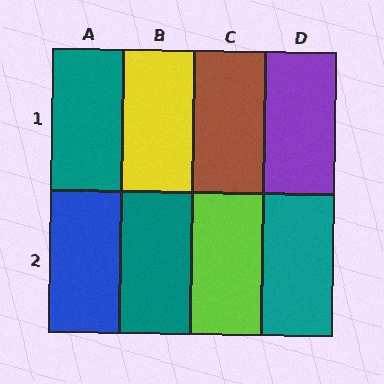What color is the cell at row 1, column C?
Brown.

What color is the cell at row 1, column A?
Teal.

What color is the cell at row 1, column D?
Purple.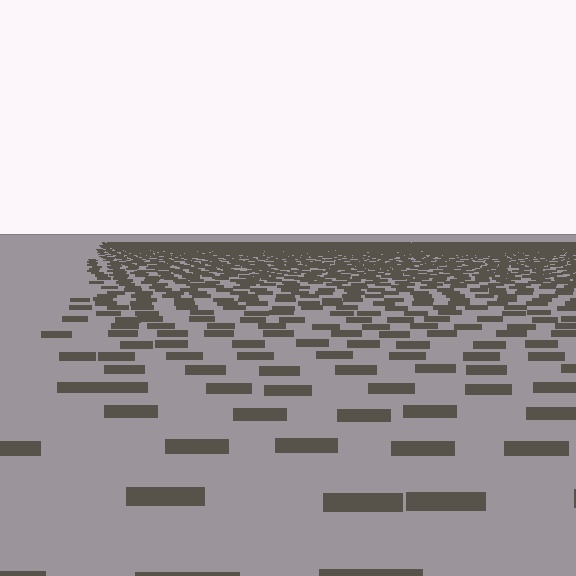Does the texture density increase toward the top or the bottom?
Density increases toward the top.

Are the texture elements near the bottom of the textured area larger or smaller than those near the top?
Larger. Near the bottom, elements are closer to the viewer and appear at a bigger on-screen size.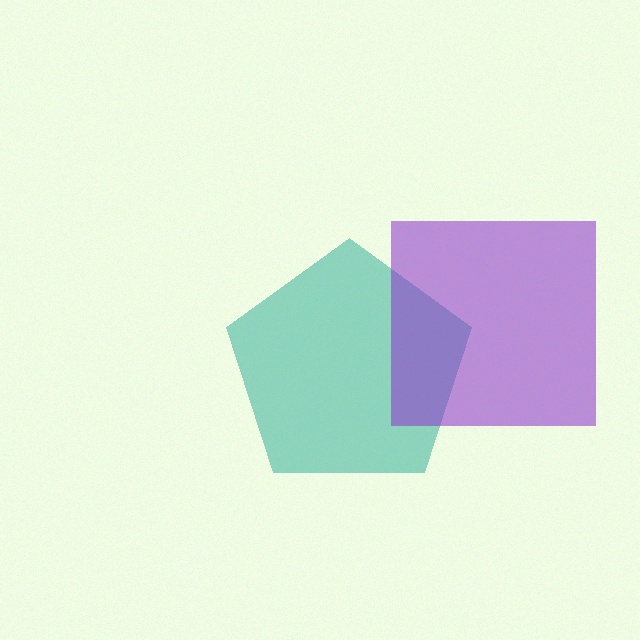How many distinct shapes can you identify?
There are 2 distinct shapes: a teal pentagon, a purple square.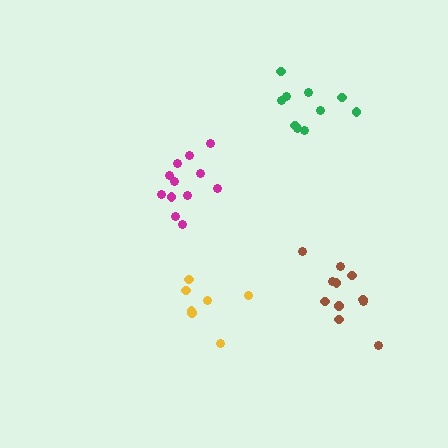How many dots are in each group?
Group 1: 12 dots, Group 2: 7 dots, Group 3: 11 dots, Group 4: 10 dots (40 total).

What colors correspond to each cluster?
The clusters are colored: magenta, yellow, brown, green.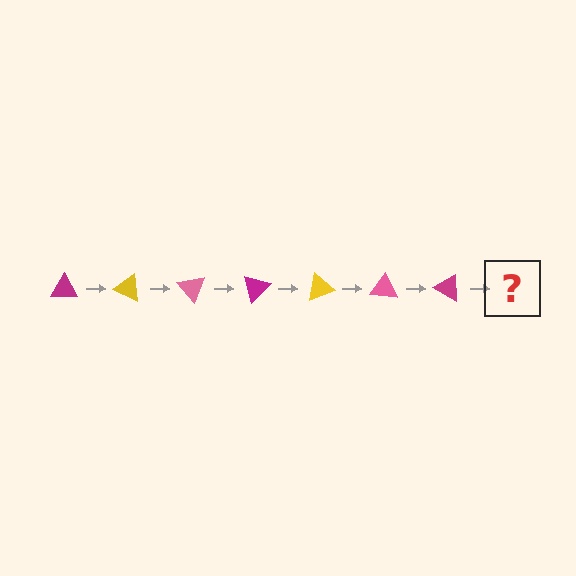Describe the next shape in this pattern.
It should be a yellow triangle, rotated 175 degrees from the start.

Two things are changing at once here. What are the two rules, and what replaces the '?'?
The two rules are that it rotates 25 degrees each step and the color cycles through magenta, yellow, and pink. The '?' should be a yellow triangle, rotated 175 degrees from the start.